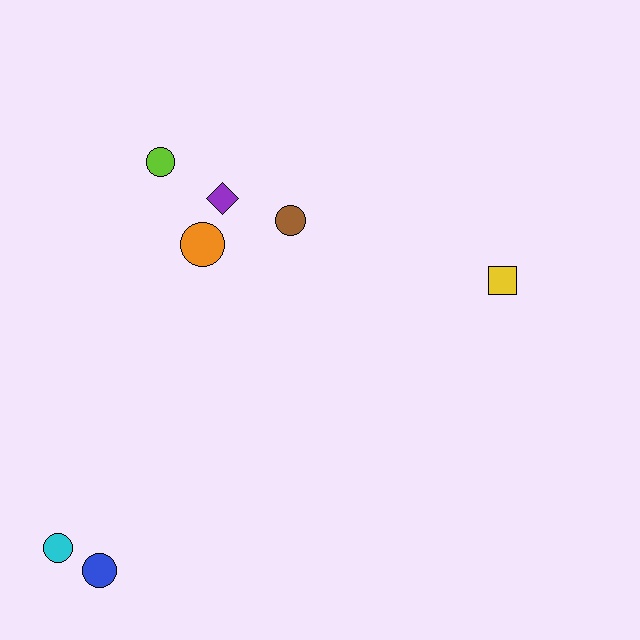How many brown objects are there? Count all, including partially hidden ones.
There is 1 brown object.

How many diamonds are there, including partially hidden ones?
There is 1 diamond.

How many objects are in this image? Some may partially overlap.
There are 7 objects.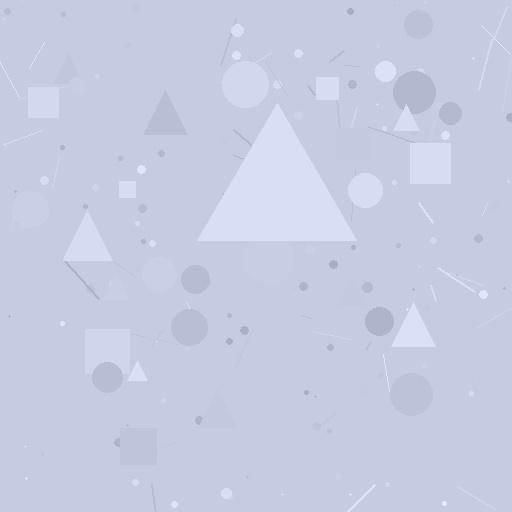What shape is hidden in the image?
A triangle is hidden in the image.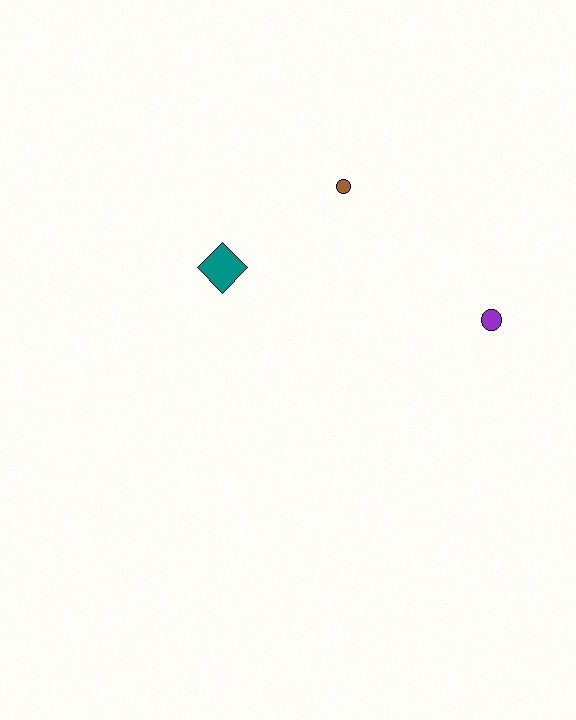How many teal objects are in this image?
There is 1 teal object.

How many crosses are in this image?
There are no crosses.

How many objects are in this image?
There are 3 objects.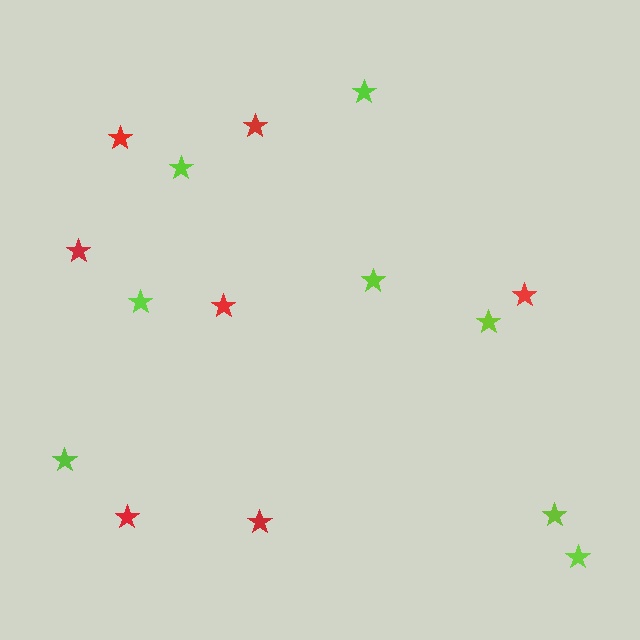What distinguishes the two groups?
There are 2 groups: one group of red stars (7) and one group of lime stars (8).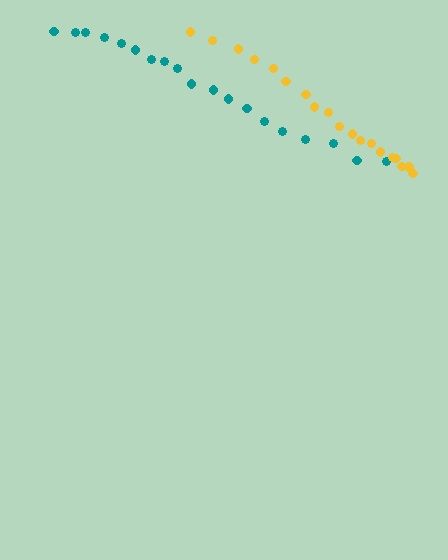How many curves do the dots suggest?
There are 2 distinct paths.